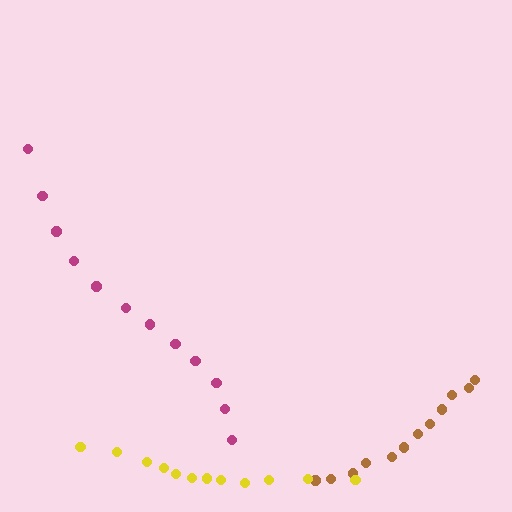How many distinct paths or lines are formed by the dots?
There are 3 distinct paths.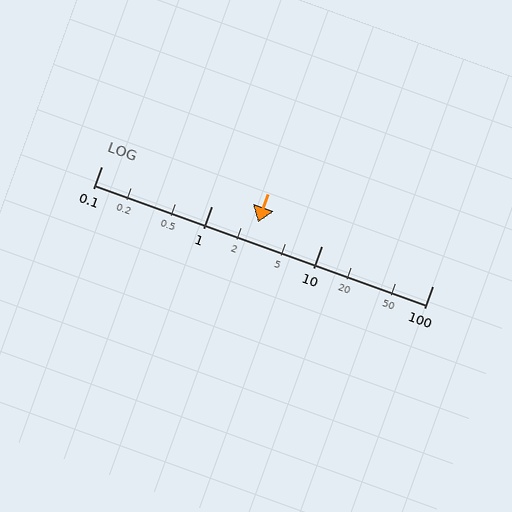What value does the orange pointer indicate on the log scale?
The pointer indicates approximately 2.6.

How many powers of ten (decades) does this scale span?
The scale spans 3 decades, from 0.1 to 100.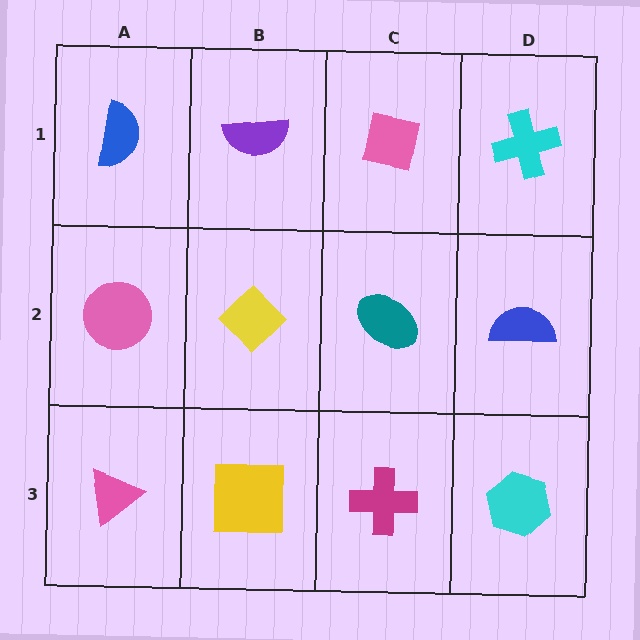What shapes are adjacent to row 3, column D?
A blue semicircle (row 2, column D), a magenta cross (row 3, column C).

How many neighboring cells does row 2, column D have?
3.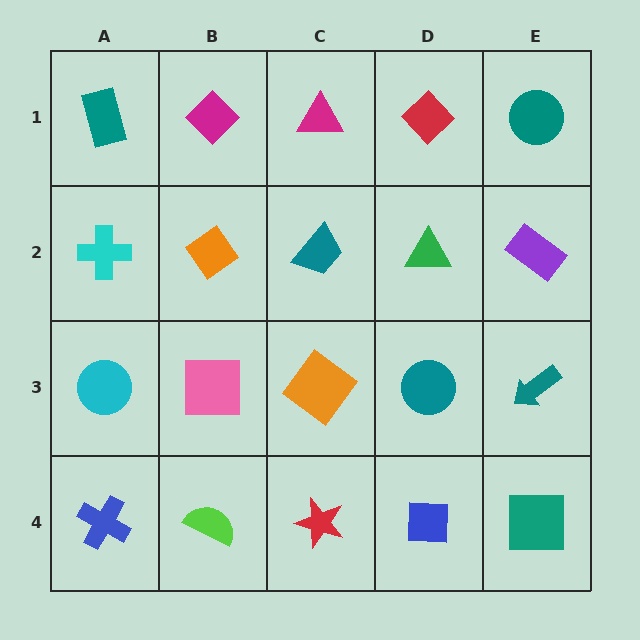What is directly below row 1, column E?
A purple rectangle.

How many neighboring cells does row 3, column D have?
4.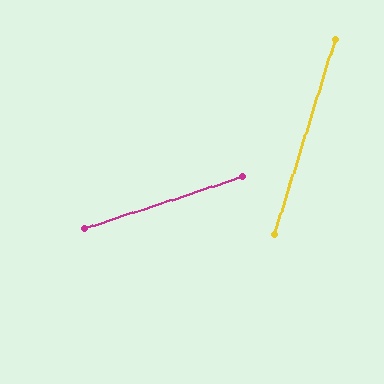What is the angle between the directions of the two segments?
Approximately 55 degrees.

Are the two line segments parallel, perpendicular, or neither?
Neither parallel nor perpendicular — they differ by about 55°.